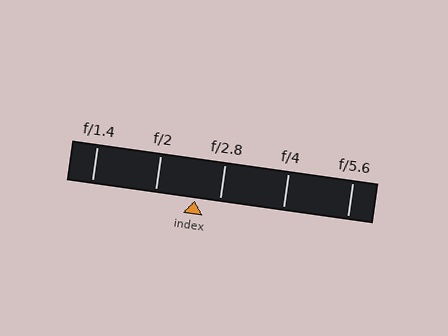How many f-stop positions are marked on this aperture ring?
There are 5 f-stop positions marked.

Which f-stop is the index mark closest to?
The index mark is closest to f/2.8.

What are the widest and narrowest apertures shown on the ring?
The widest aperture shown is f/1.4 and the narrowest is f/5.6.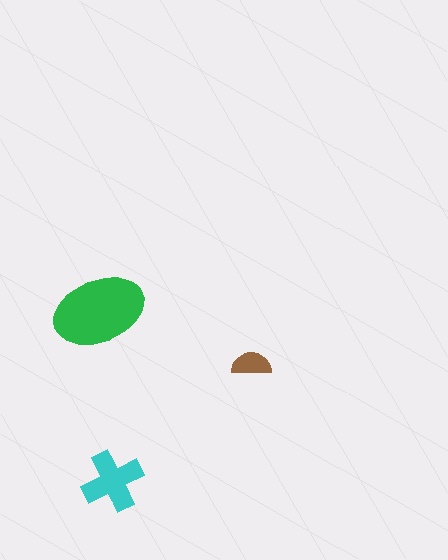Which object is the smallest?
The brown semicircle.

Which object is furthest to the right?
The brown semicircle is rightmost.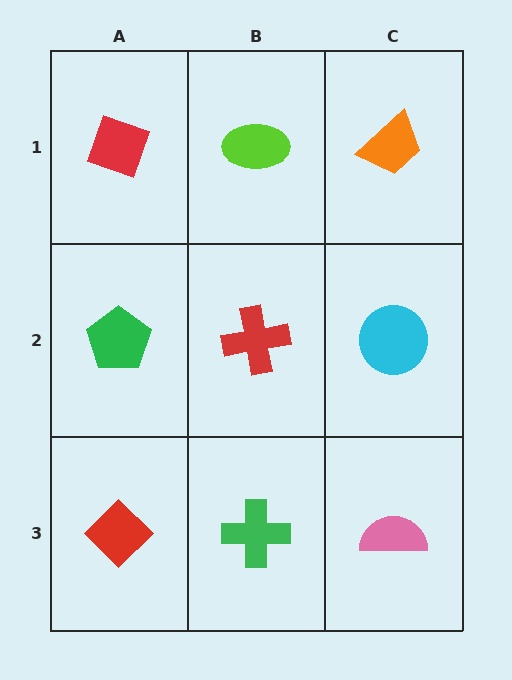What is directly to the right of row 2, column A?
A red cross.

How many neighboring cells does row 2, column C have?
3.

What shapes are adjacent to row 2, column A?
A red diamond (row 1, column A), a red diamond (row 3, column A), a red cross (row 2, column B).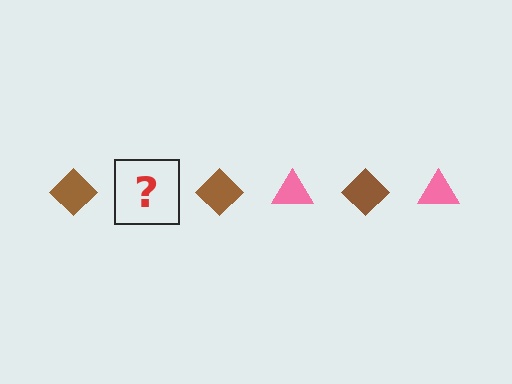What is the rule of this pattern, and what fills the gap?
The rule is that the pattern alternates between brown diamond and pink triangle. The gap should be filled with a pink triangle.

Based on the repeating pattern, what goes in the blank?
The blank should be a pink triangle.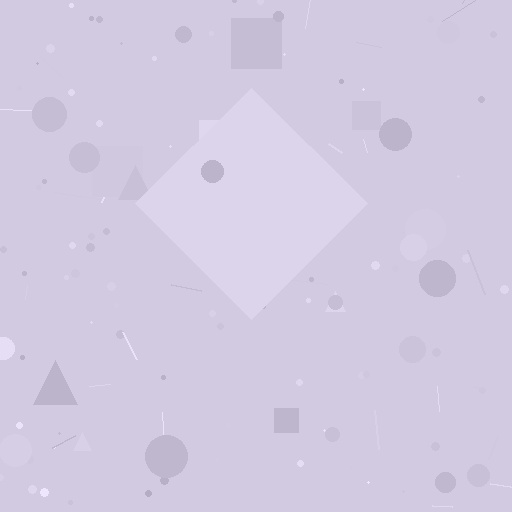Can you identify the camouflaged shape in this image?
The camouflaged shape is a diamond.